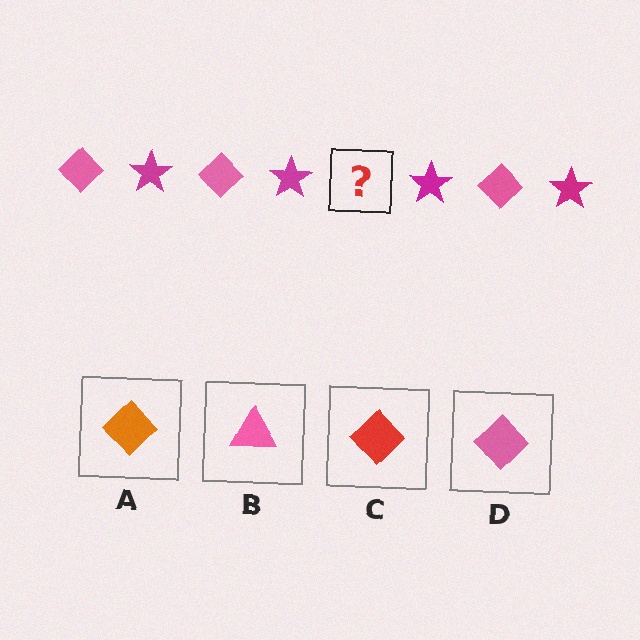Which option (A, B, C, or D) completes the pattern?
D.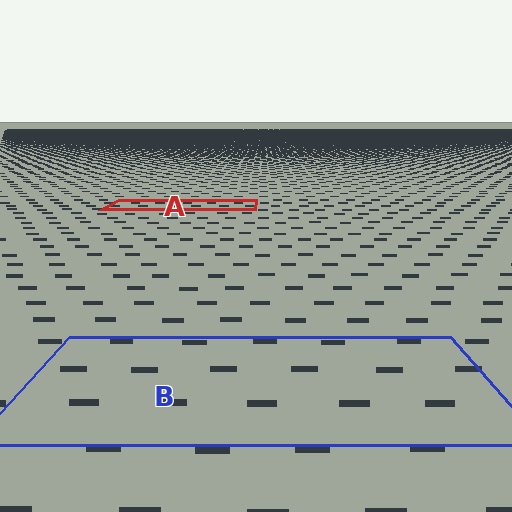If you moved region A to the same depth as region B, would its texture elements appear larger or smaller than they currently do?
They would appear larger. At a closer depth, the same texture elements are projected at a bigger on-screen size.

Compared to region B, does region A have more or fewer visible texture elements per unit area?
Region A has more texture elements per unit area — they are packed more densely because it is farther away.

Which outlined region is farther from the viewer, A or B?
Region A is farther from the viewer — the texture elements inside it appear smaller and more densely packed.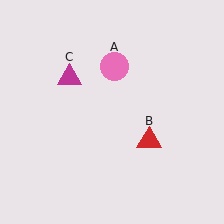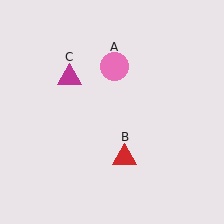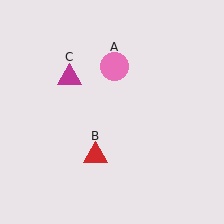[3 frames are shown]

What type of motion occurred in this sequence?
The red triangle (object B) rotated clockwise around the center of the scene.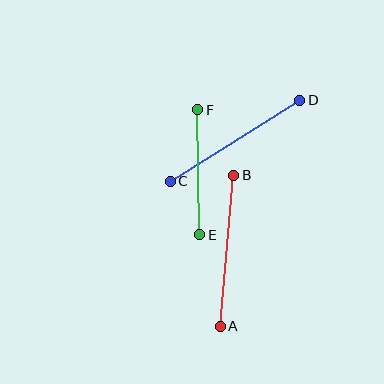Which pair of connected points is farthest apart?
Points C and D are farthest apart.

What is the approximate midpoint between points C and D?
The midpoint is at approximately (235, 141) pixels.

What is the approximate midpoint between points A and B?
The midpoint is at approximately (227, 251) pixels.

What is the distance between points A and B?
The distance is approximately 151 pixels.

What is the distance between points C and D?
The distance is approximately 153 pixels.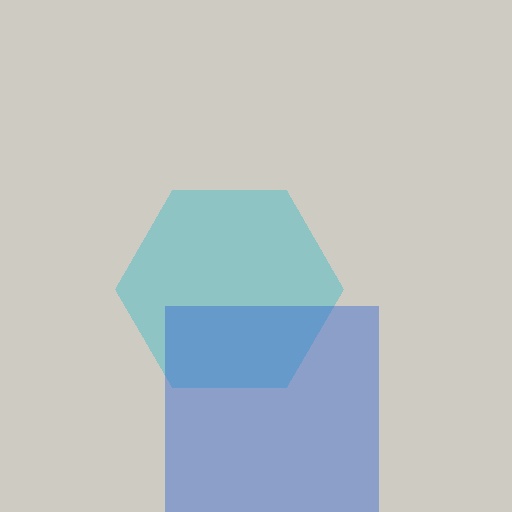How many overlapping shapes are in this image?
There are 2 overlapping shapes in the image.